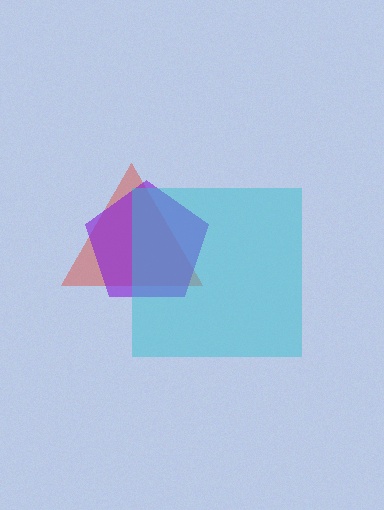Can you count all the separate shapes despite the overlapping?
Yes, there are 3 separate shapes.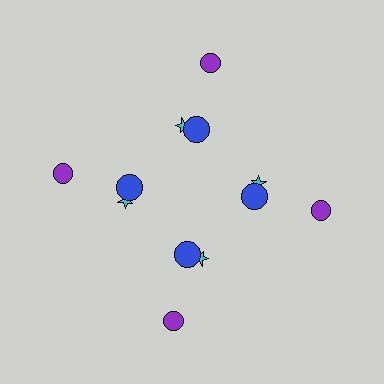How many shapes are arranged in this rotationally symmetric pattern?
There are 12 shapes, arranged in 4 groups of 3.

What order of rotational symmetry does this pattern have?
This pattern has 4-fold rotational symmetry.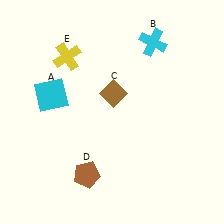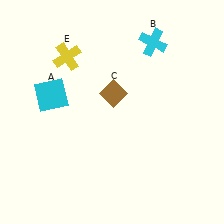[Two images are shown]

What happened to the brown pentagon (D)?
The brown pentagon (D) was removed in Image 2. It was in the bottom-left area of Image 1.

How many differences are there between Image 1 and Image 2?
There is 1 difference between the two images.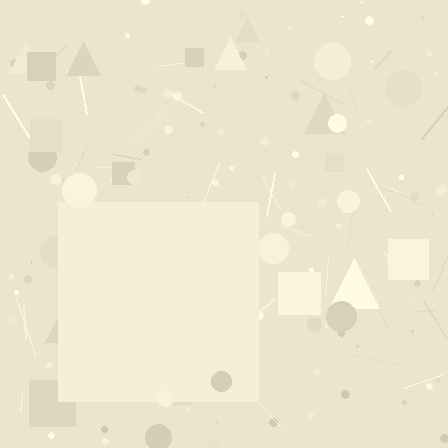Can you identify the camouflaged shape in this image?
The camouflaged shape is a square.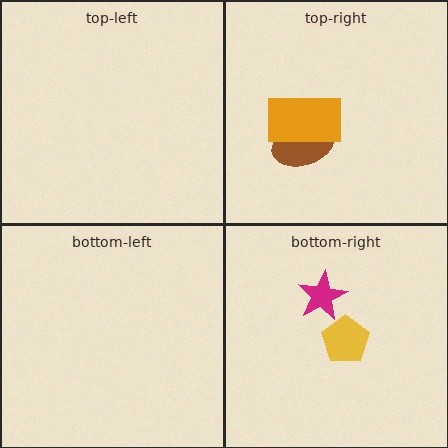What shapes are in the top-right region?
The brown ellipse, the orange rectangle.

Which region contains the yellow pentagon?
The bottom-right region.